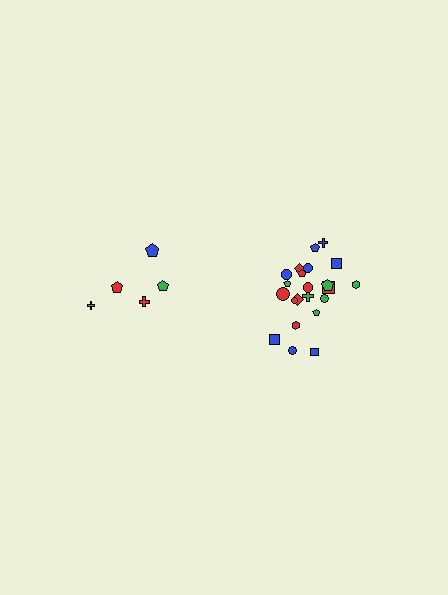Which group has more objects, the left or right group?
The right group.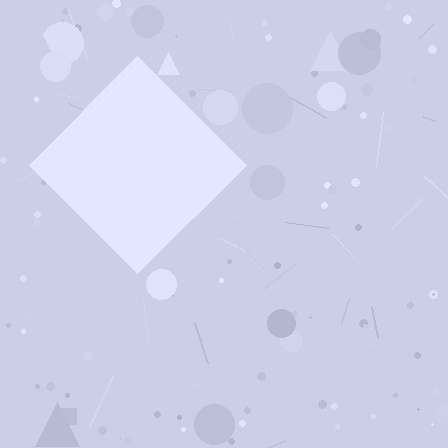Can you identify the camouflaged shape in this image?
The camouflaged shape is a diamond.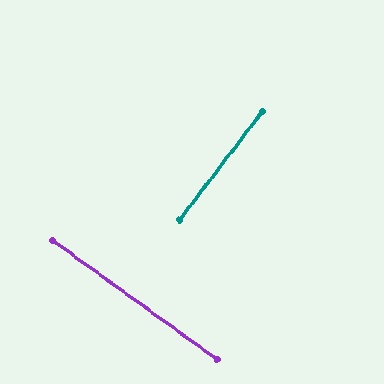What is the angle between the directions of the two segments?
Approximately 88 degrees.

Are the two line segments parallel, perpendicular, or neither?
Perpendicular — they meet at approximately 88°.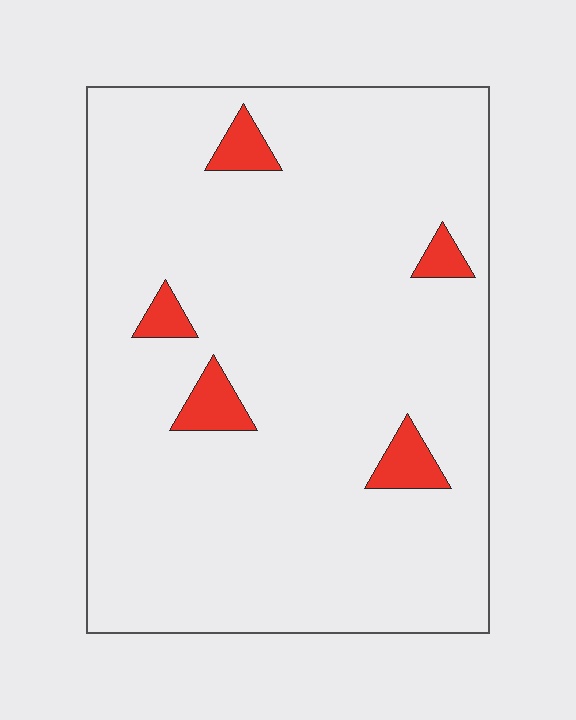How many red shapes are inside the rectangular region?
5.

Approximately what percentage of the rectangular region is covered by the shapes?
Approximately 5%.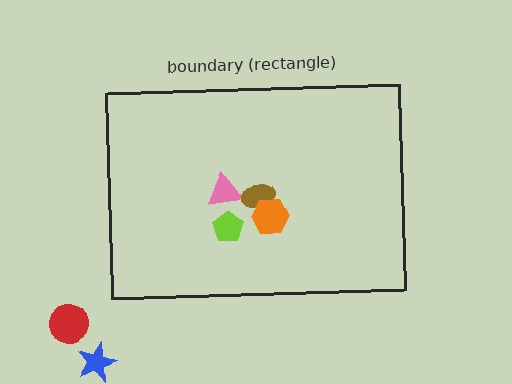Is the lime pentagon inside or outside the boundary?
Inside.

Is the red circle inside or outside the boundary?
Outside.